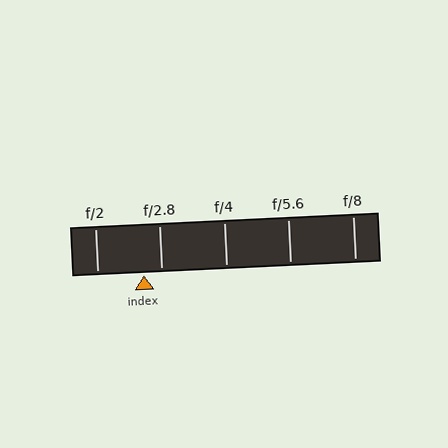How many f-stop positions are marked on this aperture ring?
There are 5 f-stop positions marked.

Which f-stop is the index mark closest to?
The index mark is closest to f/2.8.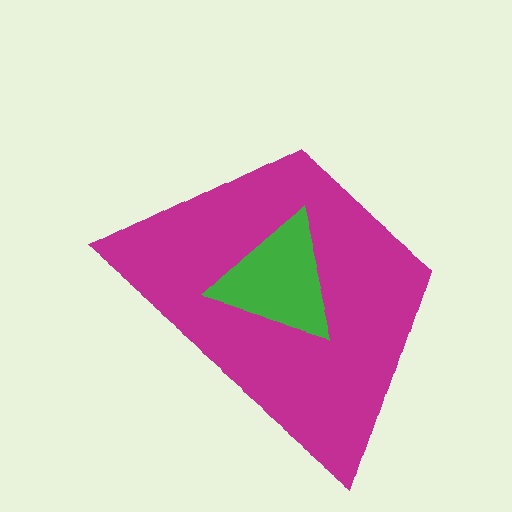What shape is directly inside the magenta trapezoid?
The green triangle.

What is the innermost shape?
The green triangle.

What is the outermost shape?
The magenta trapezoid.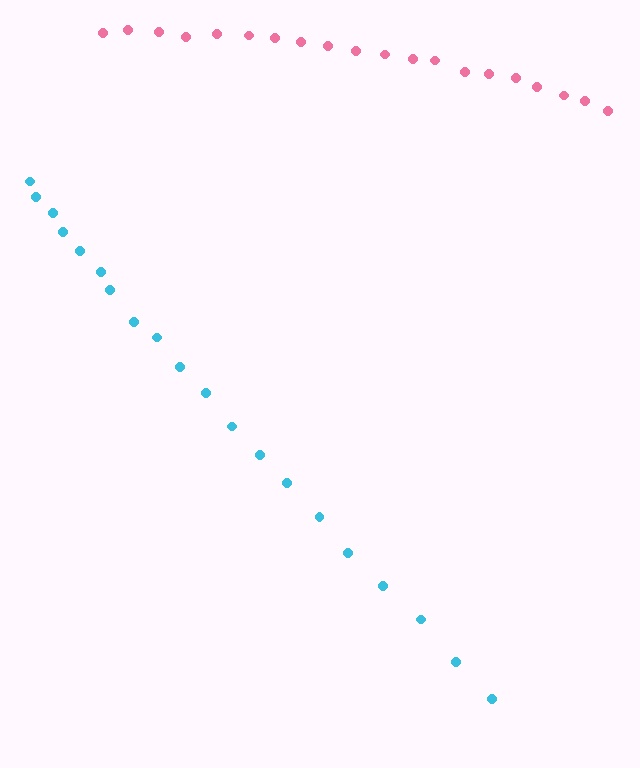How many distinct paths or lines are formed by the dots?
There are 2 distinct paths.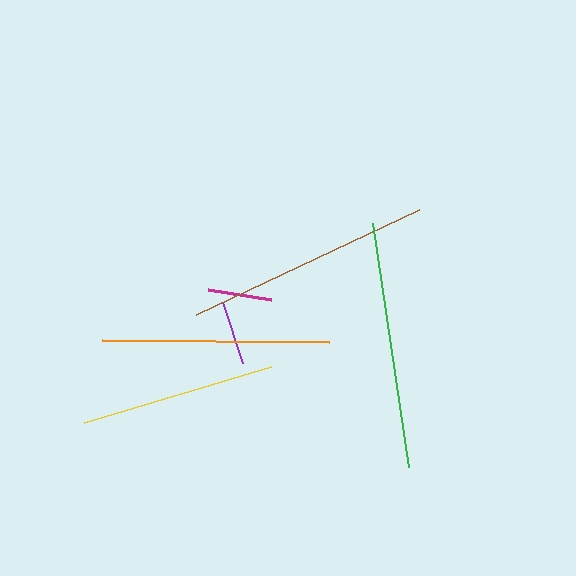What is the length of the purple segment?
The purple segment is approximately 65 pixels long.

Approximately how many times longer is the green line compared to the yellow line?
The green line is approximately 1.3 times the length of the yellow line.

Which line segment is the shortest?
The magenta line is the shortest at approximately 64 pixels.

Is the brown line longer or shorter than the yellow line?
The brown line is longer than the yellow line.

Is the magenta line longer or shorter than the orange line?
The orange line is longer than the magenta line.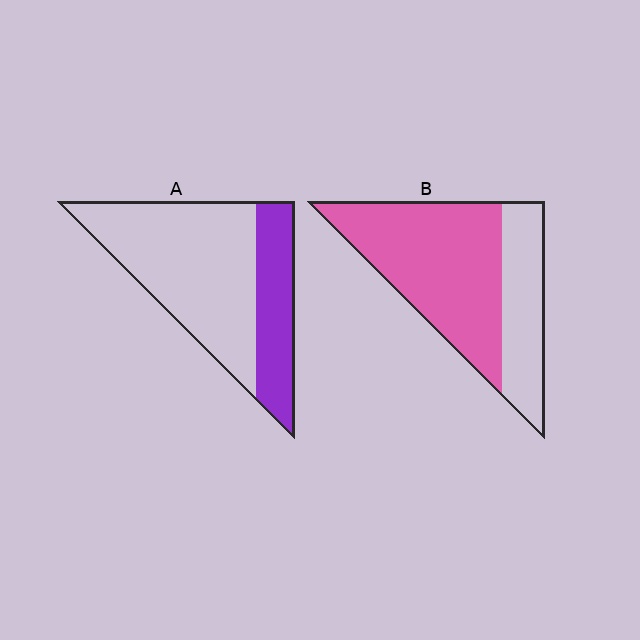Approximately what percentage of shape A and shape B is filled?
A is approximately 30% and B is approximately 65%.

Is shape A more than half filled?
No.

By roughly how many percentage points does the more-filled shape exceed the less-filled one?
By roughly 35 percentage points (B over A).